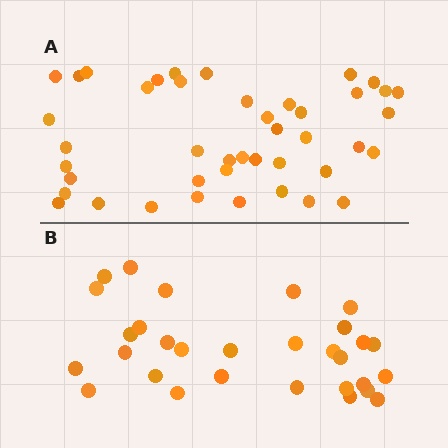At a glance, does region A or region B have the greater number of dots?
Region A (the top region) has more dots.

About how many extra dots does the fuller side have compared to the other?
Region A has approximately 15 more dots than region B.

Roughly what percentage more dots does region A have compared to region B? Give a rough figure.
About 45% more.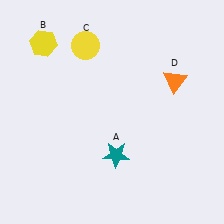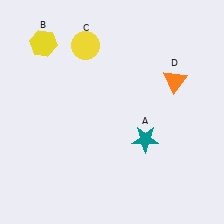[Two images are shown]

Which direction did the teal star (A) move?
The teal star (A) moved right.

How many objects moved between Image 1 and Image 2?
1 object moved between the two images.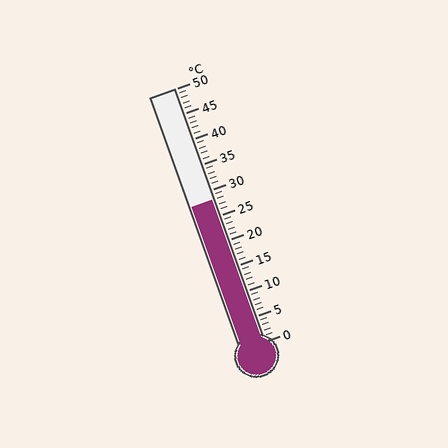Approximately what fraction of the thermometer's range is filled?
The thermometer is filled to approximately 55% of its range.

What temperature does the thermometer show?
The thermometer shows approximately 28°C.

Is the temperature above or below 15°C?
The temperature is above 15°C.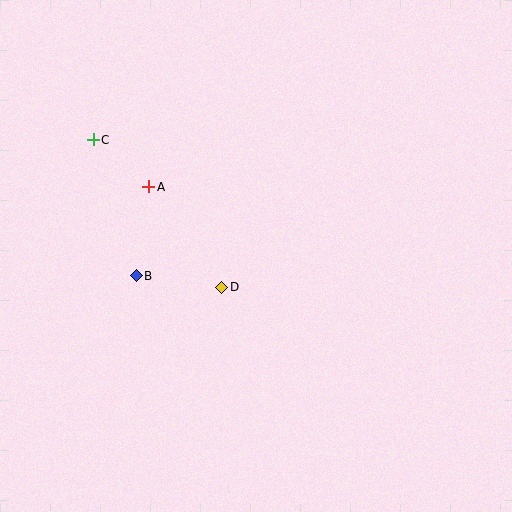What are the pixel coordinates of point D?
Point D is at (222, 287).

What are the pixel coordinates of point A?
Point A is at (149, 187).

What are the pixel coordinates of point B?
Point B is at (136, 276).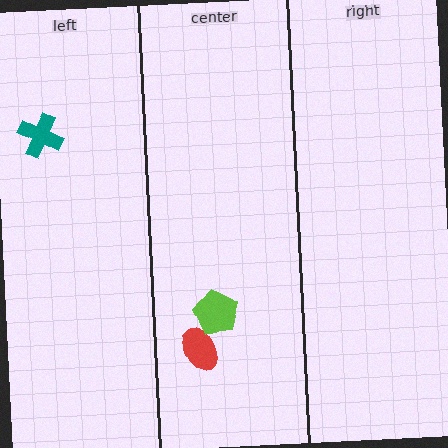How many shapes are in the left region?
1.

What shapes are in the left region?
The teal cross.